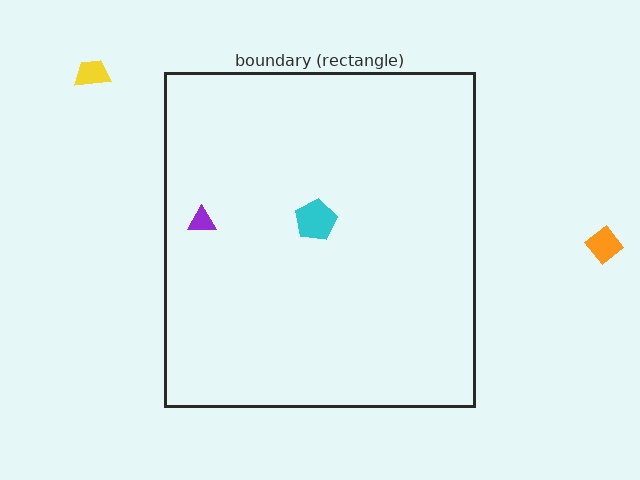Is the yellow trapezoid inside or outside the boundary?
Outside.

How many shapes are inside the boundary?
2 inside, 2 outside.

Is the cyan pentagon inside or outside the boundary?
Inside.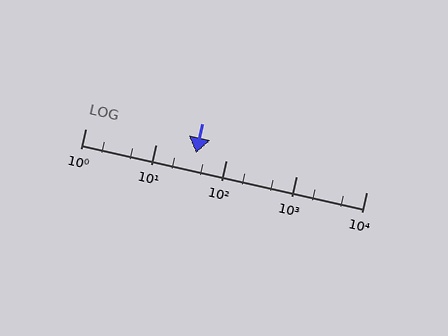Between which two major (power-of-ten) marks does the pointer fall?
The pointer is between 10 and 100.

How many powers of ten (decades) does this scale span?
The scale spans 4 decades, from 1 to 10000.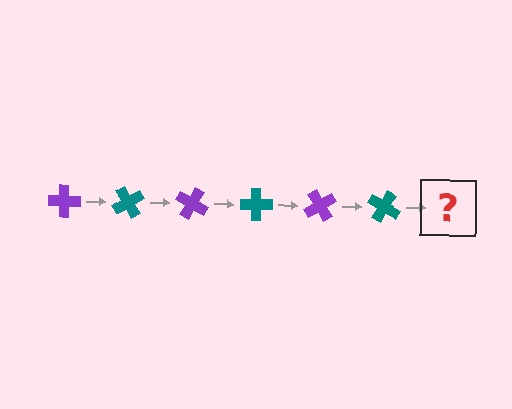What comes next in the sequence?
The next element should be a purple cross, rotated 360 degrees from the start.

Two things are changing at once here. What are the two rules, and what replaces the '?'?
The two rules are that it rotates 60 degrees each step and the color cycles through purple and teal. The '?' should be a purple cross, rotated 360 degrees from the start.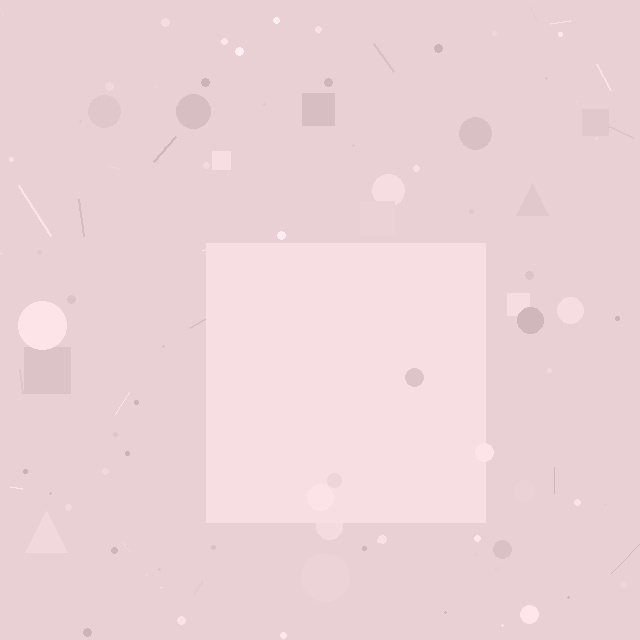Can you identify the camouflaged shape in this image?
The camouflaged shape is a square.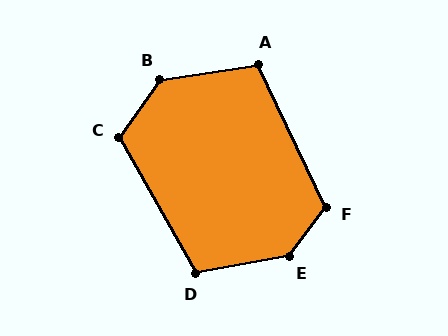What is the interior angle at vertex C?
Approximately 115 degrees (obtuse).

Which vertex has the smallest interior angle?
A, at approximately 107 degrees.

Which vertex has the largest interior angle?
E, at approximately 138 degrees.